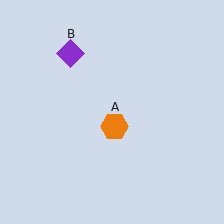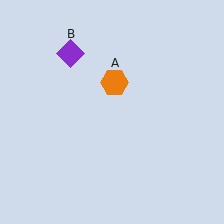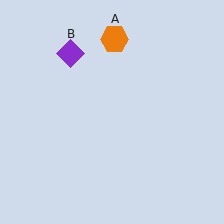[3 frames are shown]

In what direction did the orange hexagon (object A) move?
The orange hexagon (object A) moved up.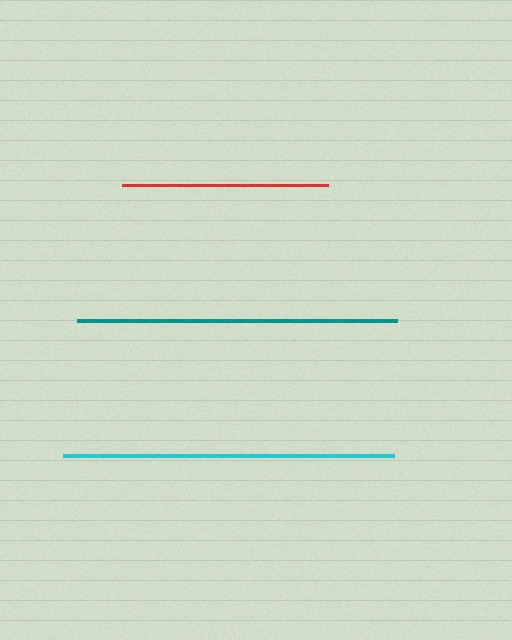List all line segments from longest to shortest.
From longest to shortest: cyan, teal, red.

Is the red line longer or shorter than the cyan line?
The cyan line is longer than the red line.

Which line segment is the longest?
The cyan line is the longest at approximately 331 pixels.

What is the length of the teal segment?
The teal segment is approximately 321 pixels long.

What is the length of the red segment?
The red segment is approximately 206 pixels long.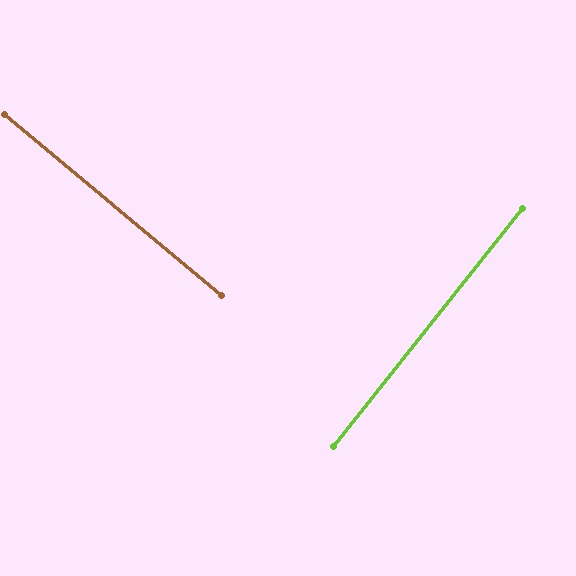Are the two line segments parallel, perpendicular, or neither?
Perpendicular — they meet at approximately 89°.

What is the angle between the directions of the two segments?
Approximately 89 degrees.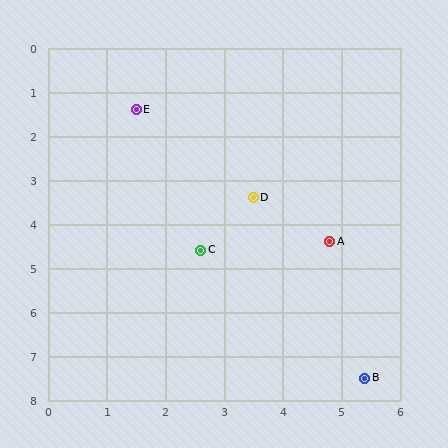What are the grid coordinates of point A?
Point A is at approximately (4.8, 4.4).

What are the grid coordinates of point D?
Point D is at approximately (3.5, 3.4).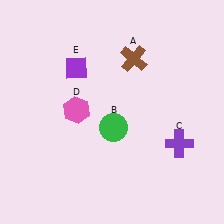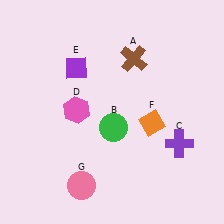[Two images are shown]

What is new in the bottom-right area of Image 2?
An orange diamond (F) was added in the bottom-right area of Image 2.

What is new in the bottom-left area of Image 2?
A pink circle (G) was added in the bottom-left area of Image 2.